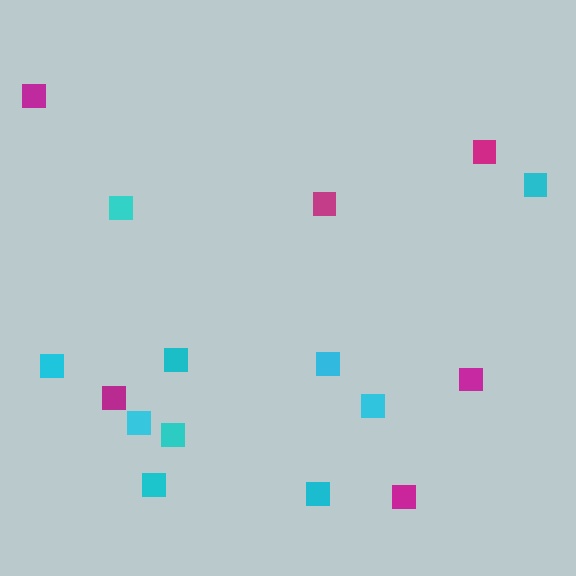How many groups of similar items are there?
There are 2 groups: one group of magenta squares (6) and one group of cyan squares (10).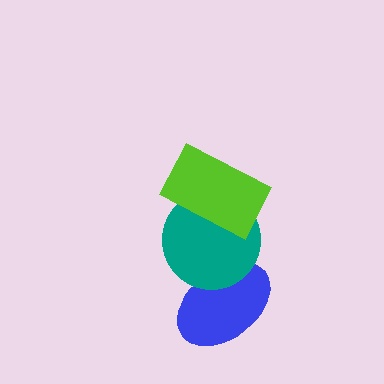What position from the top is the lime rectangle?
The lime rectangle is 1st from the top.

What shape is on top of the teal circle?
The lime rectangle is on top of the teal circle.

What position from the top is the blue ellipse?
The blue ellipse is 3rd from the top.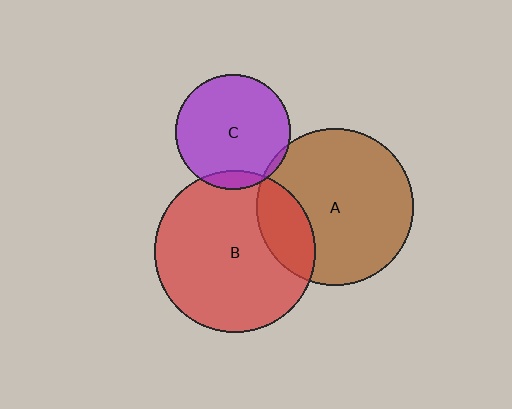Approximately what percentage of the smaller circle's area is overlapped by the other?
Approximately 10%.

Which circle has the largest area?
Circle B (red).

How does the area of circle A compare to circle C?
Approximately 1.9 times.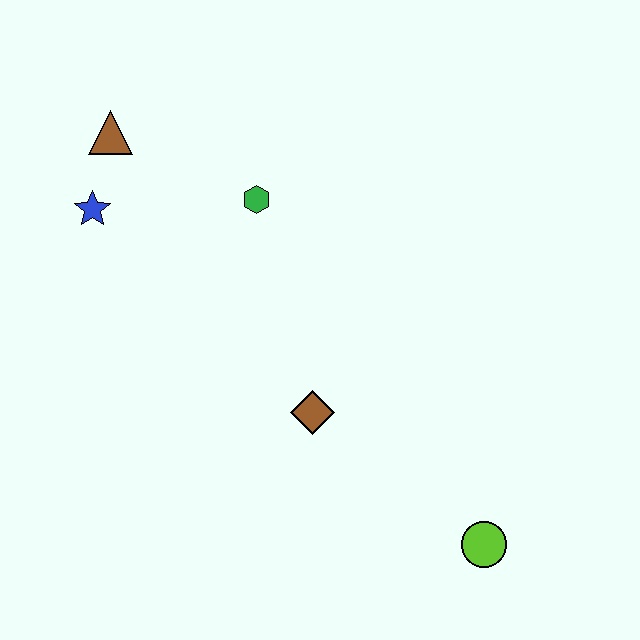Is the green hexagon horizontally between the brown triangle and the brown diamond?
Yes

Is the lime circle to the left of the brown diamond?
No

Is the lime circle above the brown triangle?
No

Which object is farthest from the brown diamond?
The brown triangle is farthest from the brown diamond.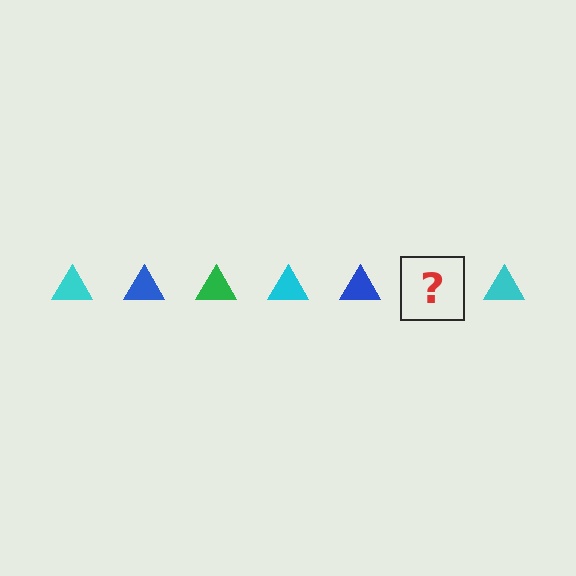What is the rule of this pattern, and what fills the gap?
The rule is that the pattern cycles through cyan, blue, green triangles. The gap should be filled with a green triangle.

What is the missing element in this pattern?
The missing element is a green triangle.